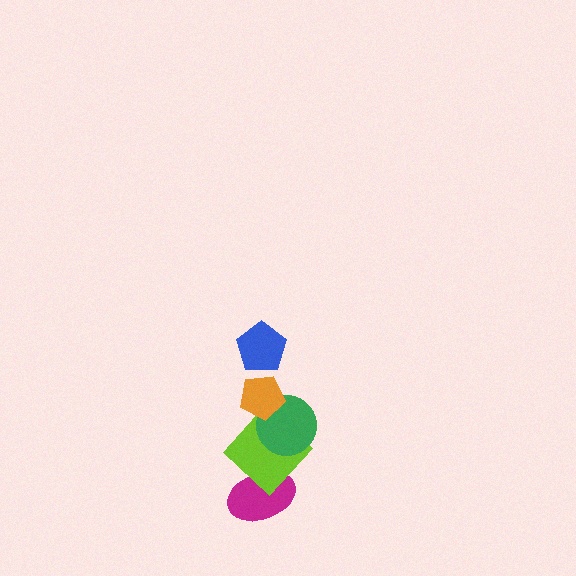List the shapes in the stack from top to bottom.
From top to bottom: the blue pentagon, the orange pentagon, the green circle, the lime diamond, the magenta ellipse.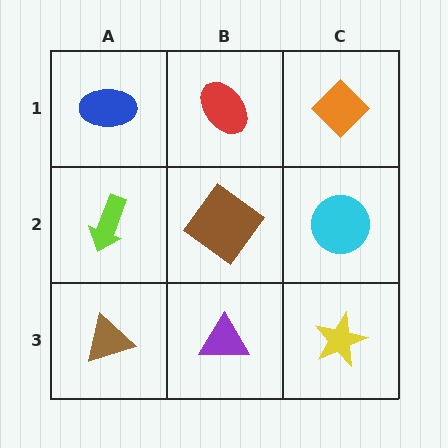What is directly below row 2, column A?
A brown triangle.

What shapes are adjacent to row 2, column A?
A blue ellipse (row 1, column A), a brown triangle (row 3, column A), a brown diamond (row 2, column B).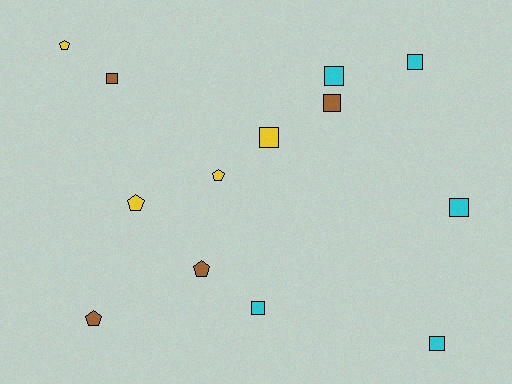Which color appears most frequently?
Cyan, with 5 objects.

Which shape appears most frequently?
Square, with 8 objects.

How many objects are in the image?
There are 13 objects.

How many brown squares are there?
There are 2 brown squares.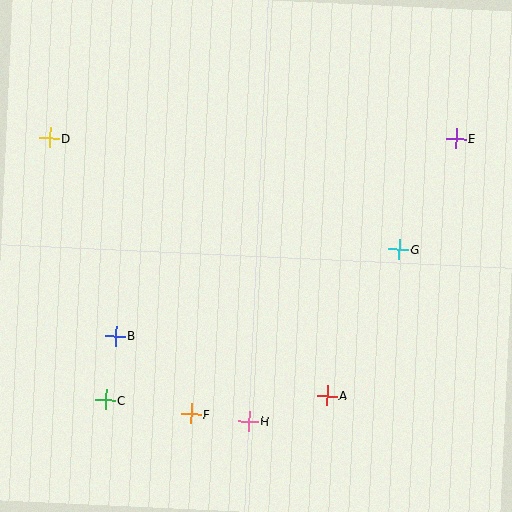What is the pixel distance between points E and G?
The distance between E and G is 125 pixels.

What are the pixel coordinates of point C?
Point C is at (106, 400).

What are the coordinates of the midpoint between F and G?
The midpoint between F and G is at (295, 332).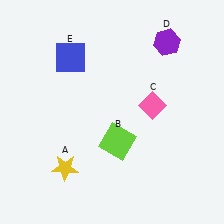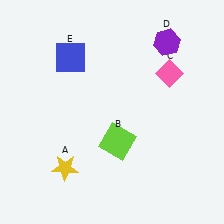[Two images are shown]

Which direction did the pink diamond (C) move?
The pink diamond (C) moved up.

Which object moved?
The pink diamond (C) moved up.